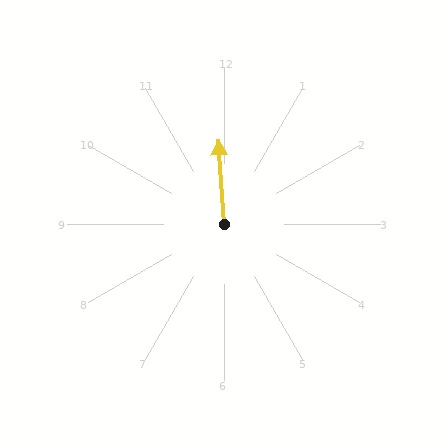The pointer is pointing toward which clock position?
Roughly 12 o'clock.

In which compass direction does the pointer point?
North.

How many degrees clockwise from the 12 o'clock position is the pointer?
Approximately 356 degrees.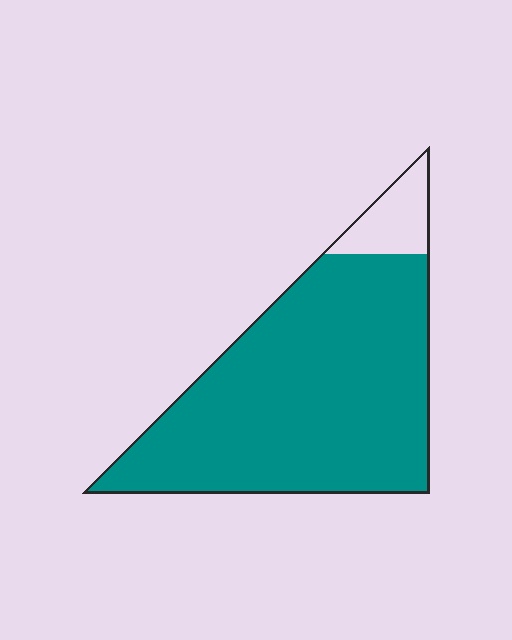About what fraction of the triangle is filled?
About nine tenths (9/10).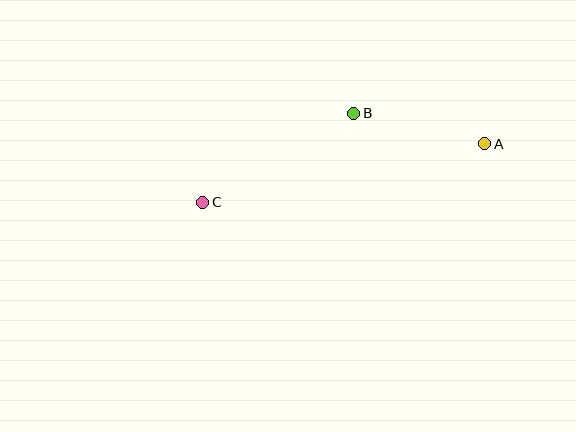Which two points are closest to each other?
Points A and B are closest to each other.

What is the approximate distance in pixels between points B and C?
The distance between B and C is approximately 175 pixels.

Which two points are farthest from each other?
Points A and C are farthest from each other.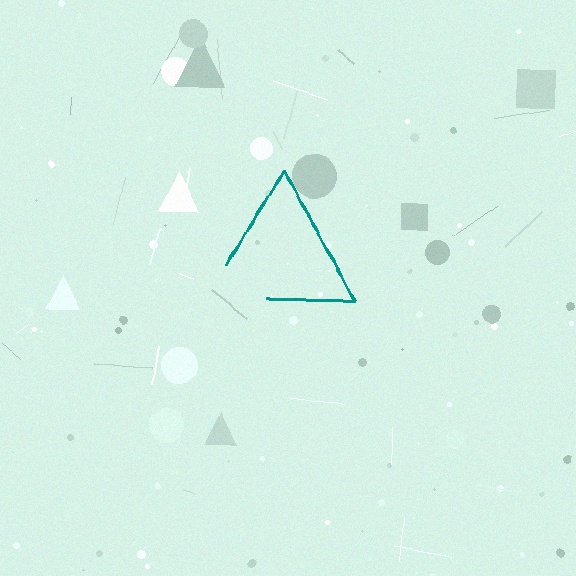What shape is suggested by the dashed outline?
The dashed outline suggests a triangle.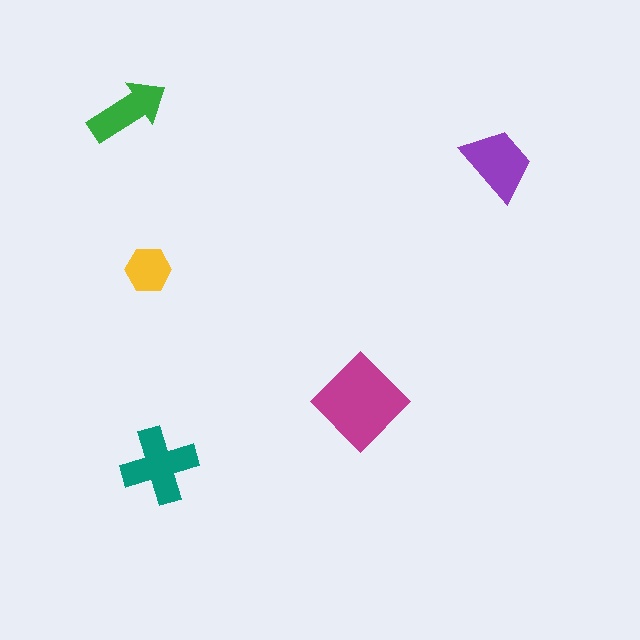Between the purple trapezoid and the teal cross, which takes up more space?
The teal cross.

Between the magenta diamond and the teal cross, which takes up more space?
The magenta diamond.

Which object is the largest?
The magenta diamond.